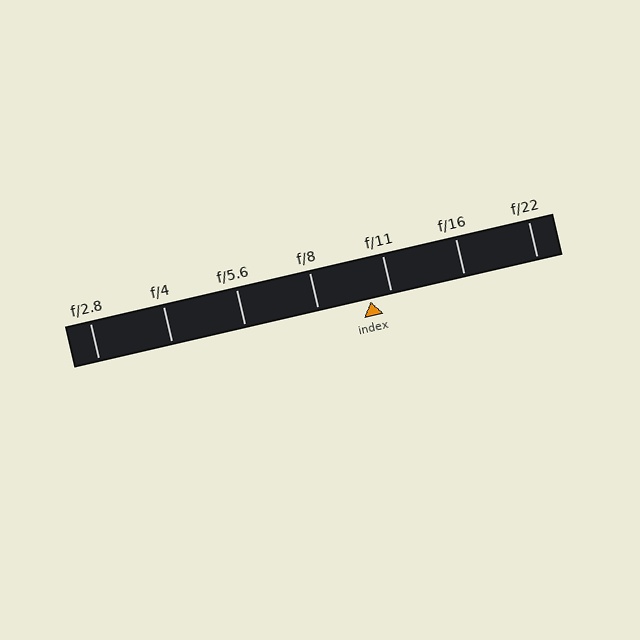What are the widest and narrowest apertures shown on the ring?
The widest aperture shown is f/2.8 and the narrowest is f/22.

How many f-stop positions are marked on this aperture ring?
There are 7 f-stop positions marked.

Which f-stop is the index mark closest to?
The index mark is closest to f/11.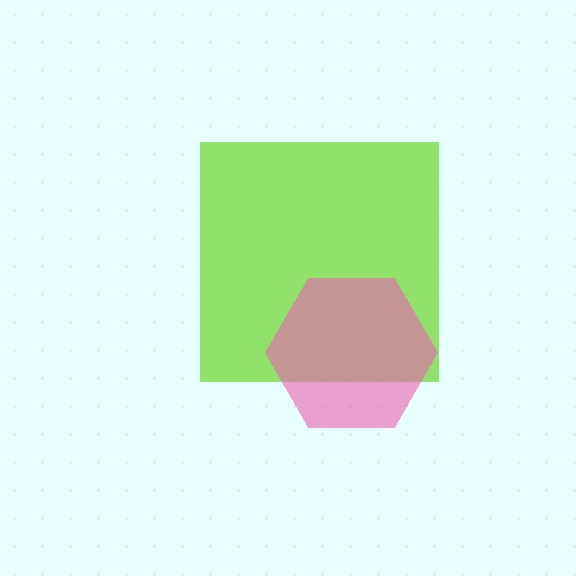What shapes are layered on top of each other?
The layered shapes are: a lime square, a pink hexagon.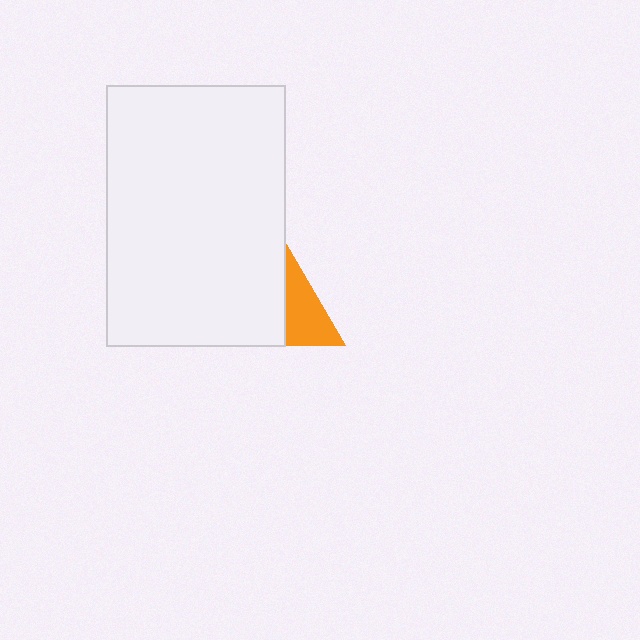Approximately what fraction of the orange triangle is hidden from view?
Roughly 58% of the orange triangle is hidden behind the white rectangle.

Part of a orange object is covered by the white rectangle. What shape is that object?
It is a triangle.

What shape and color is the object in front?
The object in front is a white rectangle.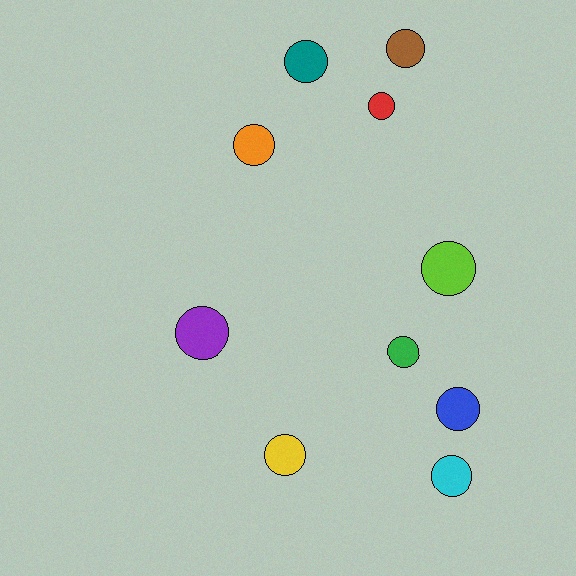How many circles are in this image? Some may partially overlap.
There are 10 circles.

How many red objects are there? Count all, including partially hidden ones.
There is 1 red object.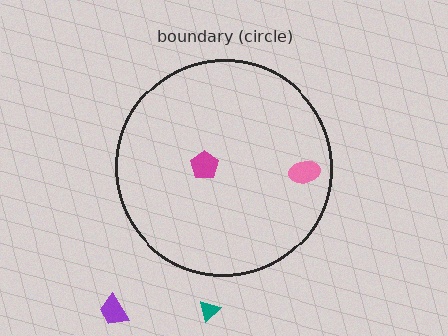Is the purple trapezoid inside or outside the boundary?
Outside.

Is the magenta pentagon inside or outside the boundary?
Inside.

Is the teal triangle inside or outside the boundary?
Outside.